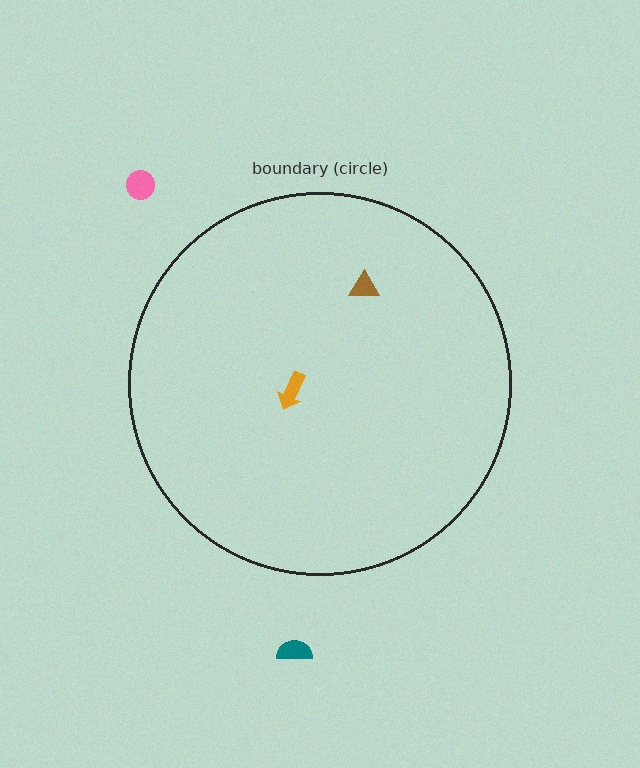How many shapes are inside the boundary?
2 inside, 2 outside.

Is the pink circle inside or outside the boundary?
Outside.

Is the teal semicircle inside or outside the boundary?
Outside.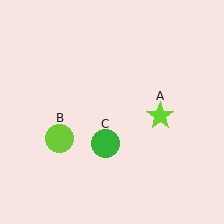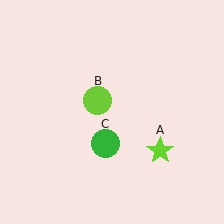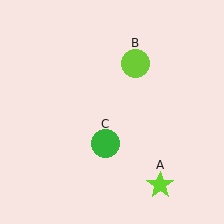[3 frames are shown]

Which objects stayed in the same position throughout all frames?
Green circle (object C) remained stationary.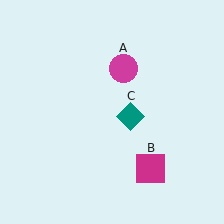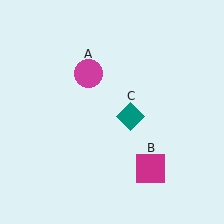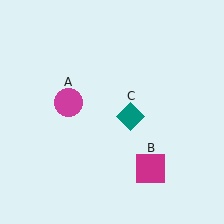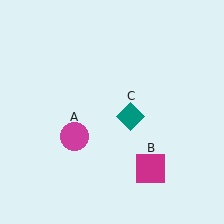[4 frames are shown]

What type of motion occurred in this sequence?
The magenta circle (object A) rotated counterclockwise around the center of the scene.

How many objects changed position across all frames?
1 object changed position: magenta circle (object A).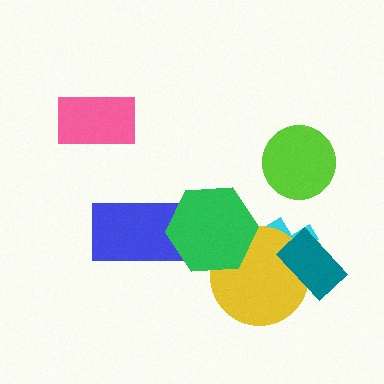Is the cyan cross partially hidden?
Yes, it is partially covered by another shape.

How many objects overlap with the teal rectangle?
2 objects overlap with the teal rectangle.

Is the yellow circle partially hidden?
Yes, it is partially covered by another shape.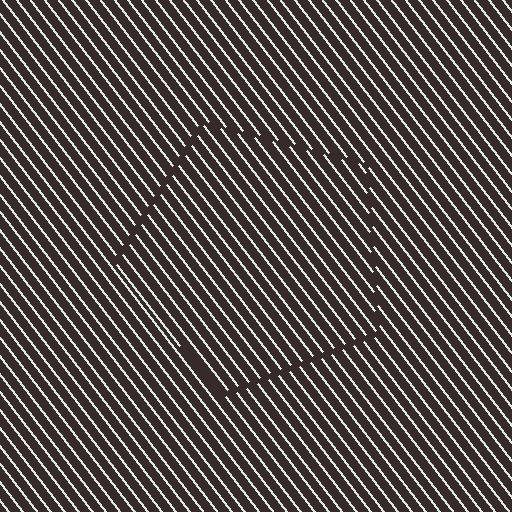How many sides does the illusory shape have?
5 sides — the line-ends trace a pentagon.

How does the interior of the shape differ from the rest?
The interior of the shape contains the same grating, shifted by half a period — the contour is defined by the phase discontinuity where line-ends from the inner and outer gratings abut.